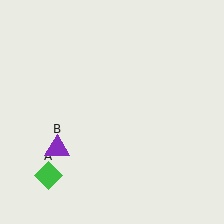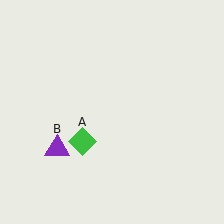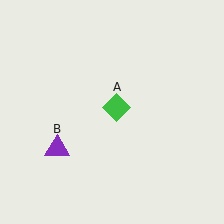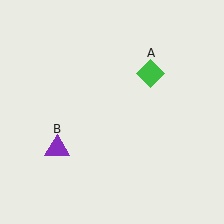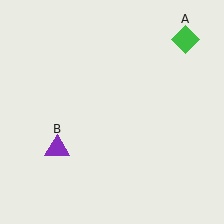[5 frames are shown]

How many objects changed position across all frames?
1 object changed position: green diamond (object A).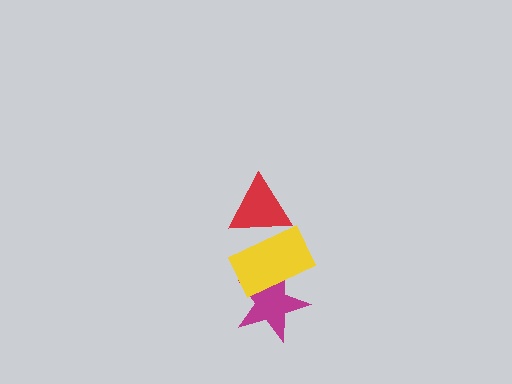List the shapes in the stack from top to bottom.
From top to bottom: the red triangle, the yellow rectangle, the magenta star.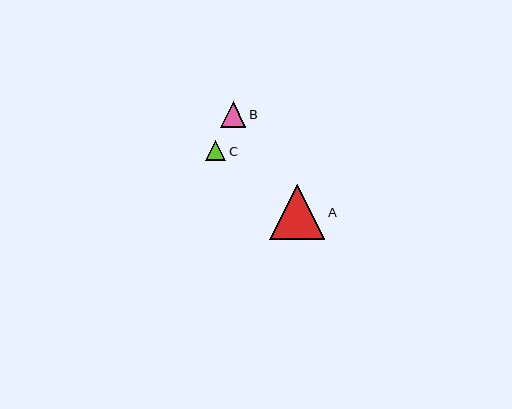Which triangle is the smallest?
Triangle C is the smallest with a size of approximately 20 pixels.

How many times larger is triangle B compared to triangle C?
Triangle B is approximately 1.3 times the size of triangle C.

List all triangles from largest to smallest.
From largest to smallest: A, B, C.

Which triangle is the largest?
Triangle A is the largest with a size of approximately 56 pixels.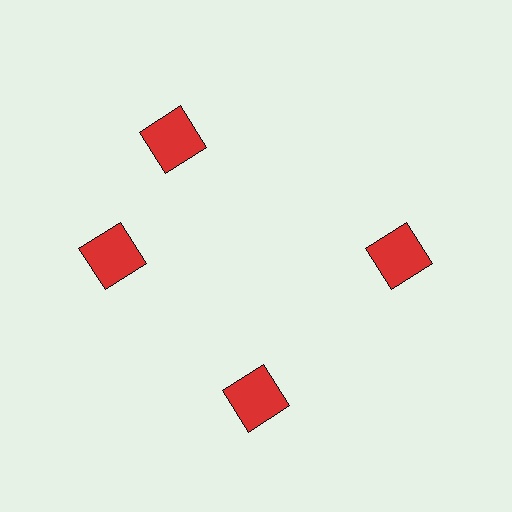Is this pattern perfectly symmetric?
No. The 4 red squares are arranged in a ring, but one element near the 12 o'clock position is rotated out of alignment along the ring, breaking the 4-fold rotational symmetry.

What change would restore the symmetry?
The symmetry would be restored by rotating it back into even spacing with its neighbors so that all 4 squares sit at equal angles and equal distance from the center.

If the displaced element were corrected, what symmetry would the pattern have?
It would have 4-fold rotational symmetry — the pattern would map onto itself every 90 degrees.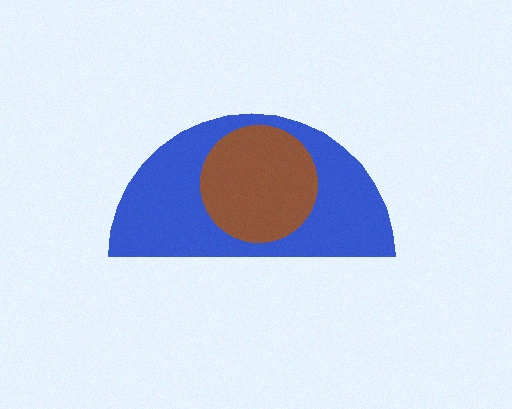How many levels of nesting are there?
2.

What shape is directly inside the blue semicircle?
The brown circle.